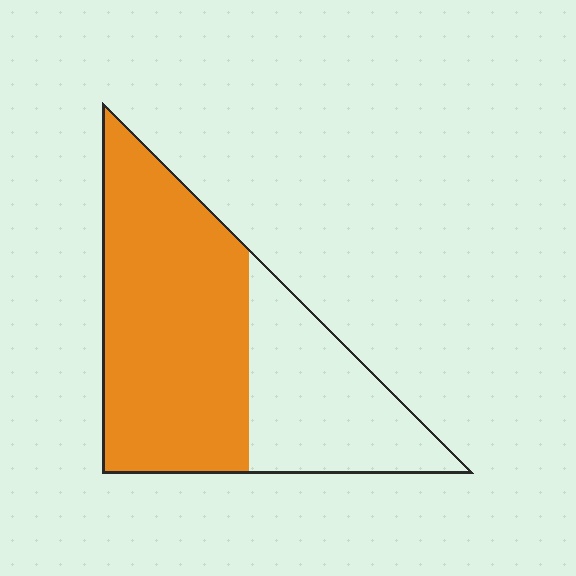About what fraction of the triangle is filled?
About five eighths (5/8).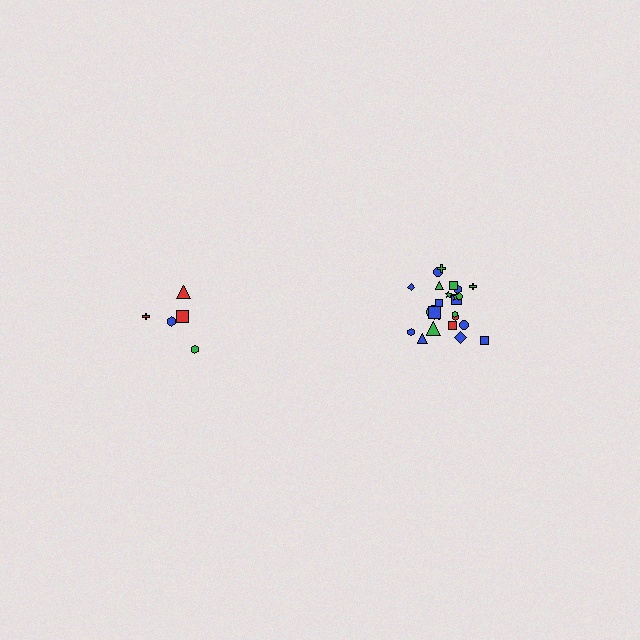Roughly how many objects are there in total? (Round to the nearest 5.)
Roughly 30 objects in total.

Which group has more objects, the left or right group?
The right group.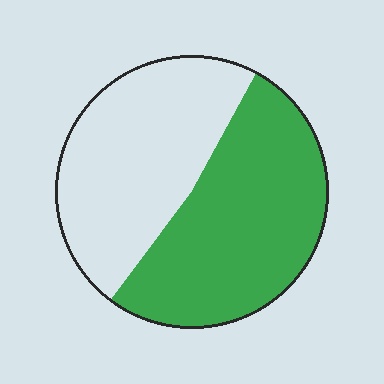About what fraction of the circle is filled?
About one half (1/2).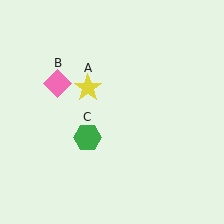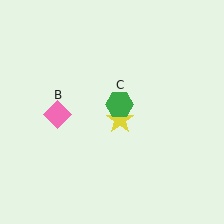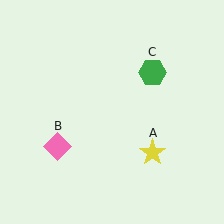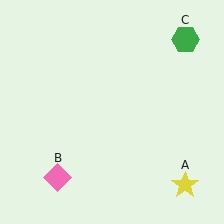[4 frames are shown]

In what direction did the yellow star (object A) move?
The yellow star (object A) moved down and to the right.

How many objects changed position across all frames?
3 objects changed position: yellow star (object A), pink diamond (object B), green hexagon (object C).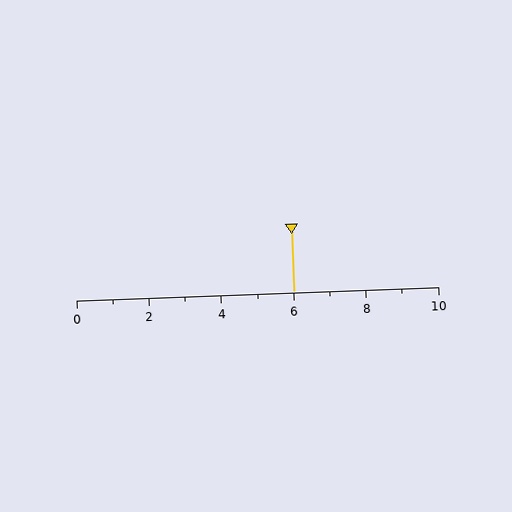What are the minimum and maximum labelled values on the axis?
The axis runs from 0 to 10.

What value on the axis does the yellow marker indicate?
The marker indicates approximately 6.